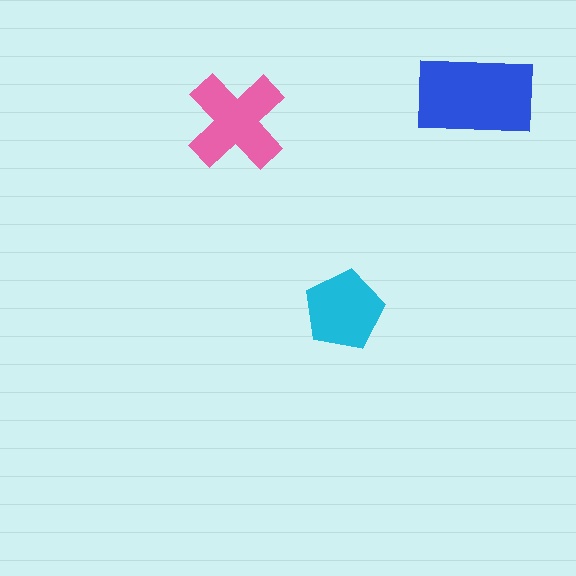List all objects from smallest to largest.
The cyan pentagon, the pink cross, the blue rectangle.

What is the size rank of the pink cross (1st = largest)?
2nd.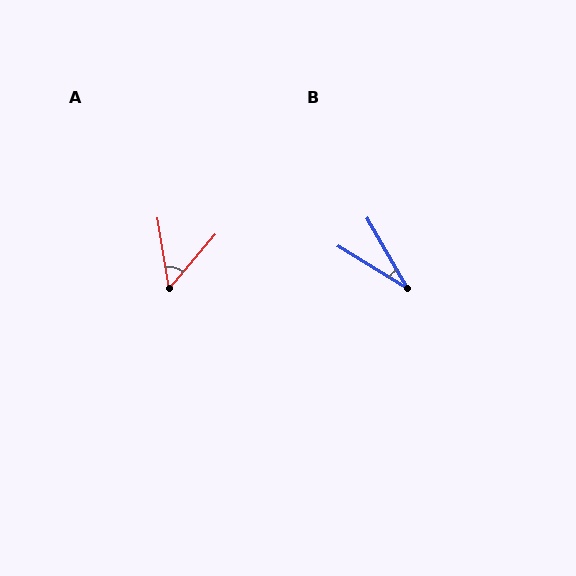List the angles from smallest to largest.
B (29°), A (50°).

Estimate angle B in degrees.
Approximately 29 degrees.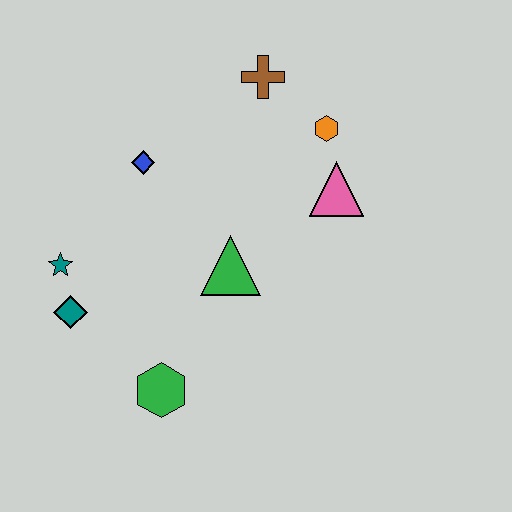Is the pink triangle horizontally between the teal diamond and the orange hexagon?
No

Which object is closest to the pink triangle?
The orange hexagon is closest to the pink triangle.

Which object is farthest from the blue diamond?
The green hexagon is farthest from the blue diamond.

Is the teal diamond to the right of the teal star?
Yes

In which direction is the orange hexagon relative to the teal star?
The orange hexagon is to the right of the teal star.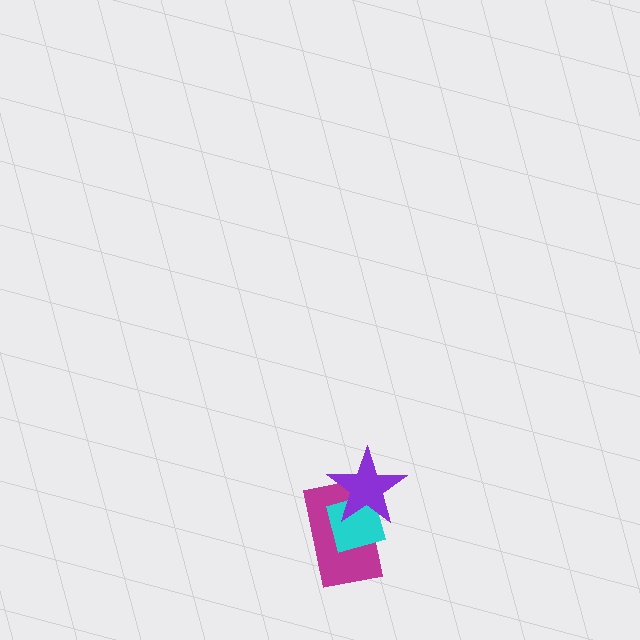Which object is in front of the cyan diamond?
The purple star is in front of the cyan diamond.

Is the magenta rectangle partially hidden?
Yes, it is partially covered by another shape.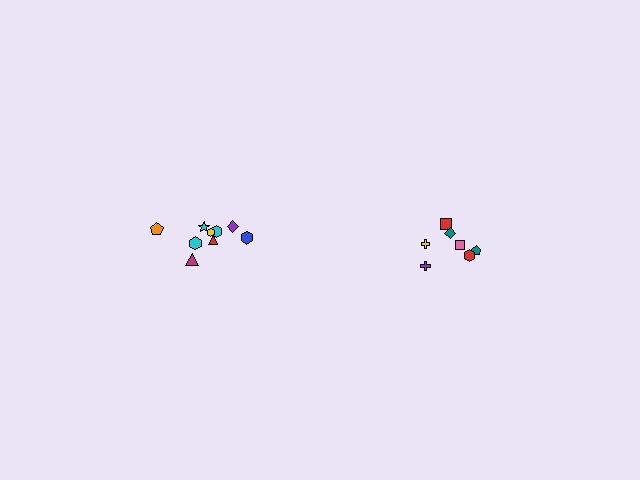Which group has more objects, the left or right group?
The left group.